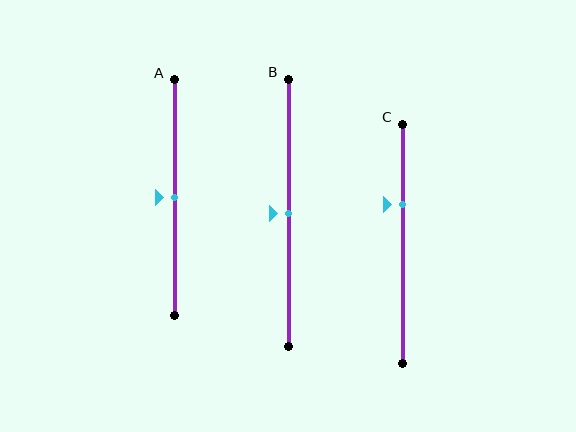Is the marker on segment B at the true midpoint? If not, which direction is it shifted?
Yes, the marker on segment B is at the true midpoint.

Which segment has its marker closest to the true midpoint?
Segment A has its marker closest to the true midpoint.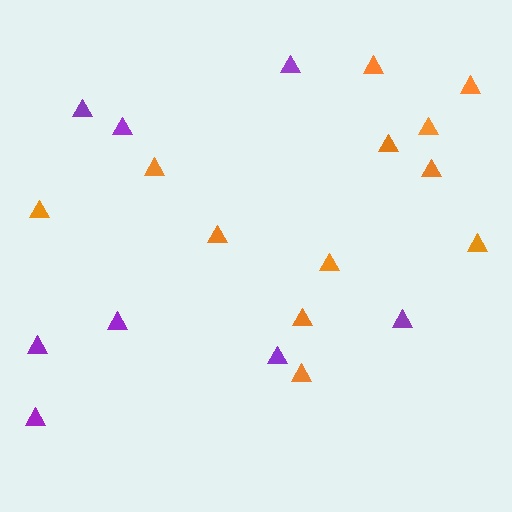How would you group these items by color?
There are 2 groups: one group of purple triangles (8) and one group of orange triangles (12).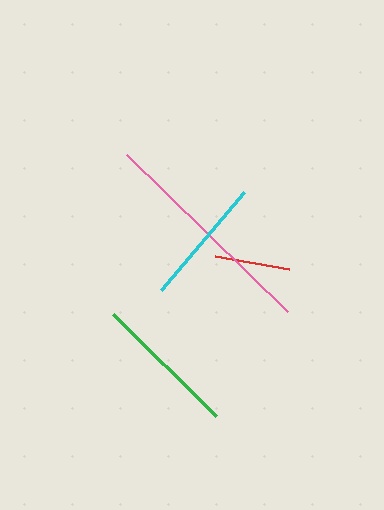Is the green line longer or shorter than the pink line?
The pink line is longer than the green line.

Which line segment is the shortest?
The red line is the shortest at approximately 75 pixels.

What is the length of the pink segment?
The pink segment is approximately 225 pixels long.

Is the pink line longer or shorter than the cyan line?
The pink line is longer than the cyan line.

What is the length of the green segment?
The green segment is approximately 145 pixels long.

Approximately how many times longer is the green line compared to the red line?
The green line is approximately 1.9 times the length of the red line.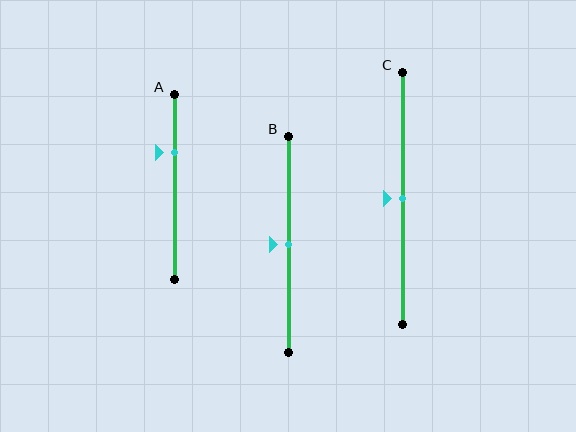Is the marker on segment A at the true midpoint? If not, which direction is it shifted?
No, the marker on segment A is shifted upward by about 18% of the segment length.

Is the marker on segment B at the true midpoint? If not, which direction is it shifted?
Yes, the marker on segment B is at the true midpoint.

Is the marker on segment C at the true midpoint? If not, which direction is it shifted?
Yes, the marker on segment C is at the true midpoint.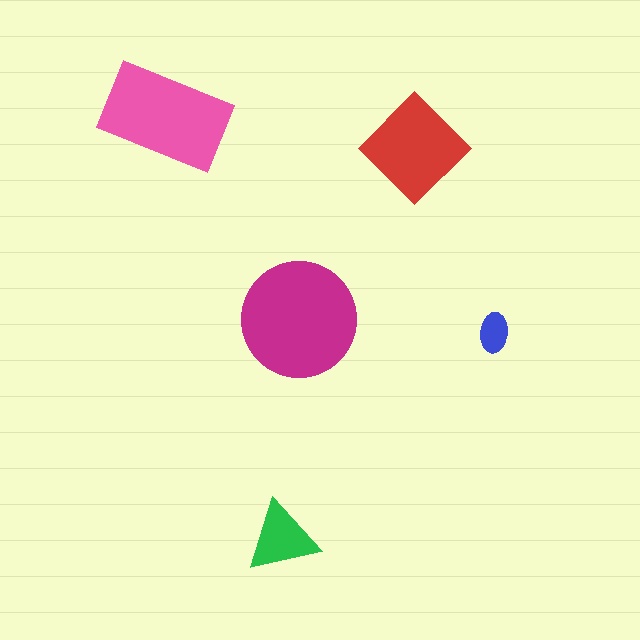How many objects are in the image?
There are 5 objects in the image.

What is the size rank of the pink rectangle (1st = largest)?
2nd.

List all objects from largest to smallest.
The magenta circle, the pink rectangle, the red diamond, the green triangle, the blue ellipse.